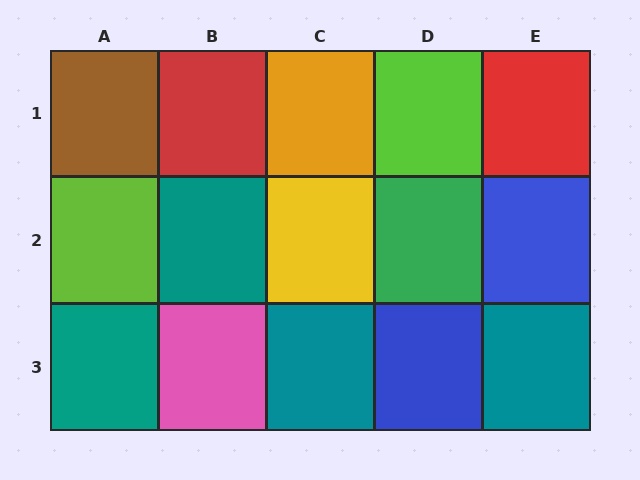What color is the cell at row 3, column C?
Teal.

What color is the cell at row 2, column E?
Blue.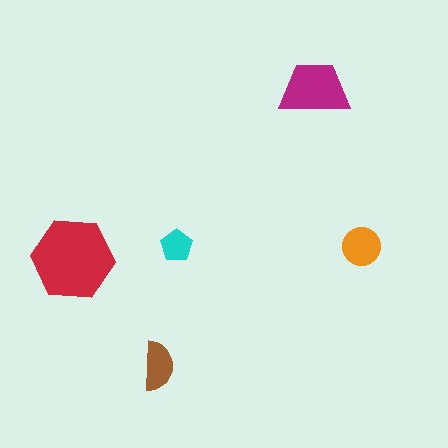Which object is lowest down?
The brown semicircle is bottommost.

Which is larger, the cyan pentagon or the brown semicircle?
The brown semicircle.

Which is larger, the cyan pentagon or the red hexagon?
The red hexagon.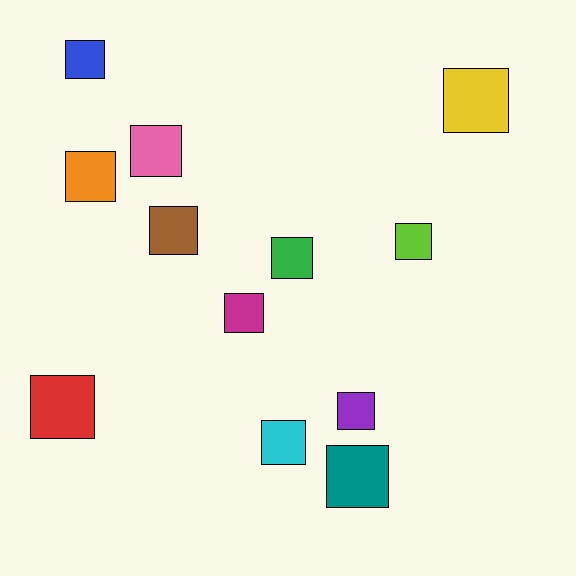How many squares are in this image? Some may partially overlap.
There are 12 squares.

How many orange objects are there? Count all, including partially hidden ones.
There is 1 orange object.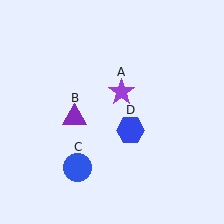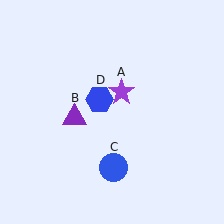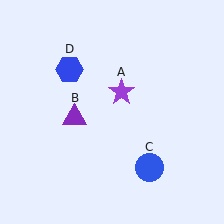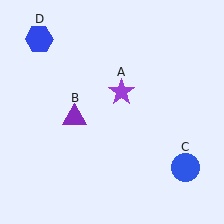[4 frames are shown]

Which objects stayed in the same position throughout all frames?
Purple star (object A) and purple triangle (object B) remained stationary.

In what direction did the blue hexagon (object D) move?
The blue hexagon (object D) moved up and to the left.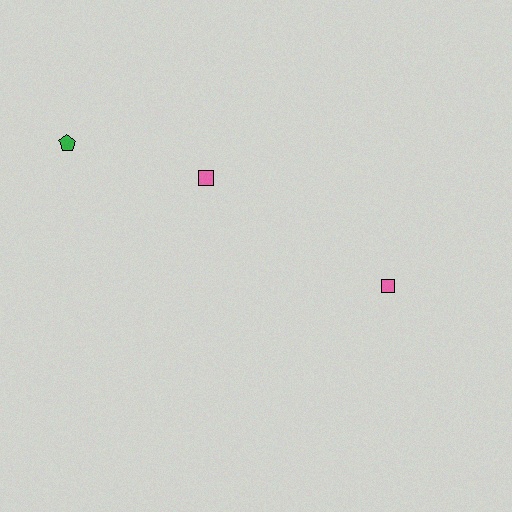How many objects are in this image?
There are 3 objects.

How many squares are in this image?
There are 2 squares.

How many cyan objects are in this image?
There are no cyan objects.